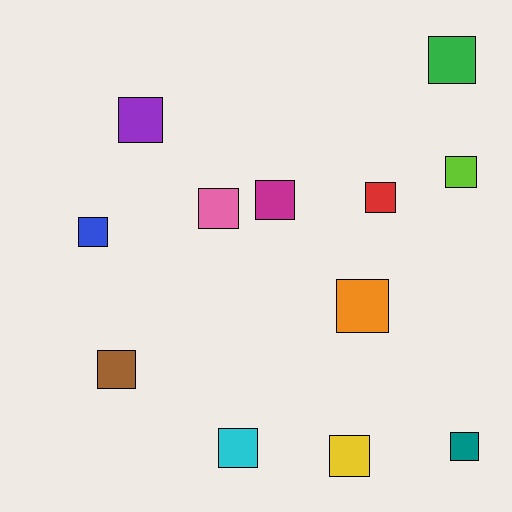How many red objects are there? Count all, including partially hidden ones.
There is 1 red object.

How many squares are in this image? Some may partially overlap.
There are 12 squares.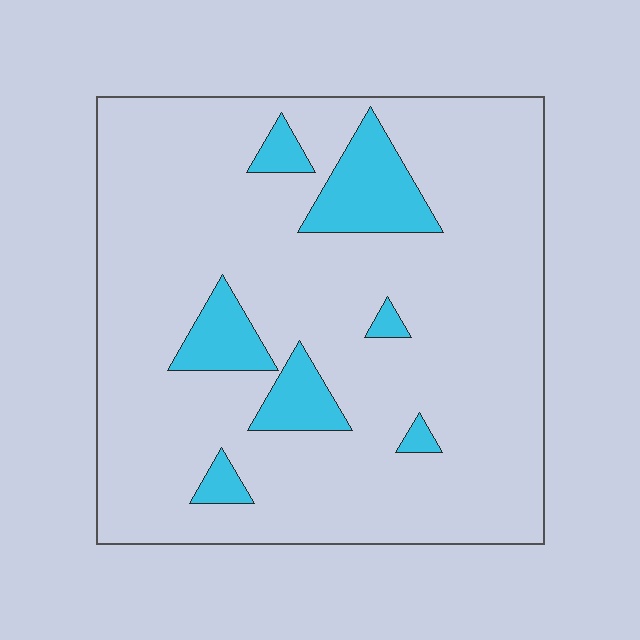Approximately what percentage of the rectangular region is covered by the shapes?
Approximately 15%.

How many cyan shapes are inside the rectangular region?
7.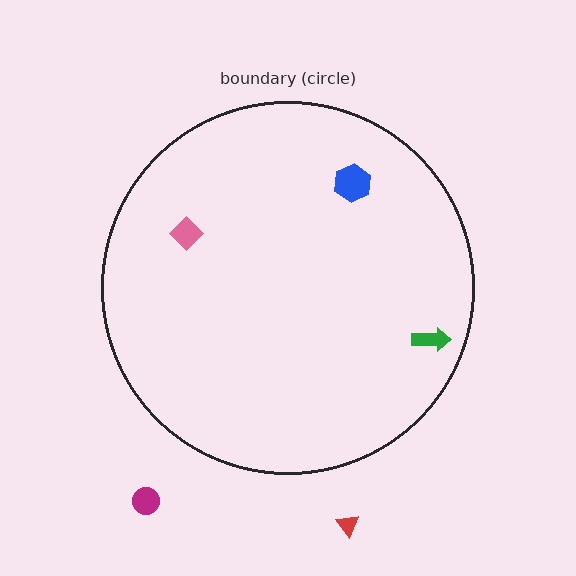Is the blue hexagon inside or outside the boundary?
Inside.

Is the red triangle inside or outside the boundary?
Outside.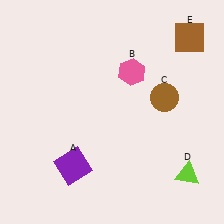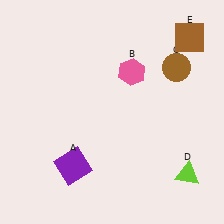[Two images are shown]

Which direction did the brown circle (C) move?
The brown circle (C) moved up.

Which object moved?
The brown circle (C) moved up.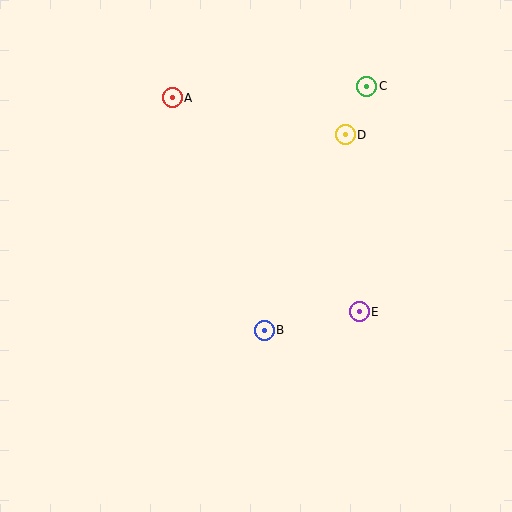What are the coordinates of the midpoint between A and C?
The midpoint between A and C is at (270, 92).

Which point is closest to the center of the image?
Point B at (264, 330) is closest to the center.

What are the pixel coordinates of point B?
Point B is at (264, 330).